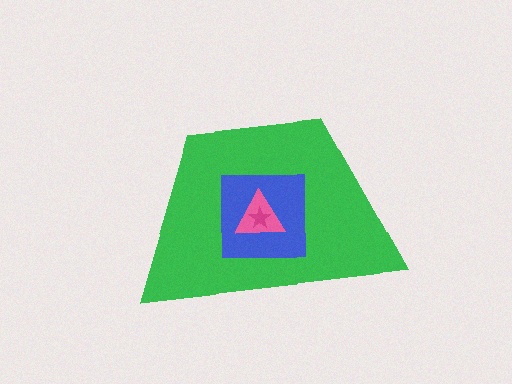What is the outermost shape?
The green trapezoid.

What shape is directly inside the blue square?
The pink triangle.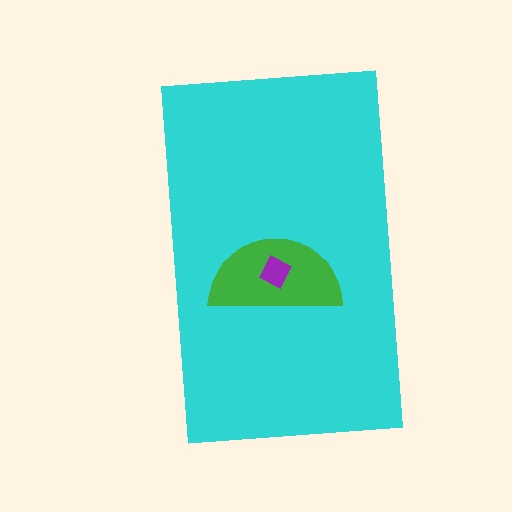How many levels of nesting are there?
3.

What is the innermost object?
The purple diamond.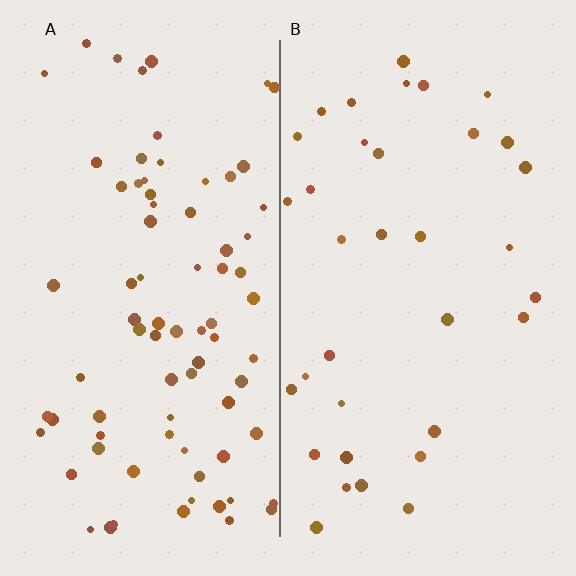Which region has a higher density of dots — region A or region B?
A (the left).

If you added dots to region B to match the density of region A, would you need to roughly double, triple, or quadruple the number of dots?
Approximately double.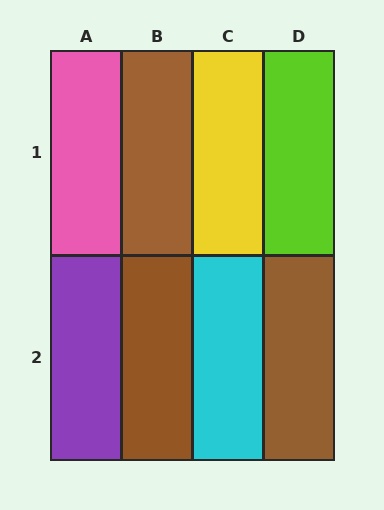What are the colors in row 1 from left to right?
Pink, brown, yellow, lime.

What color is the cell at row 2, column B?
Brown.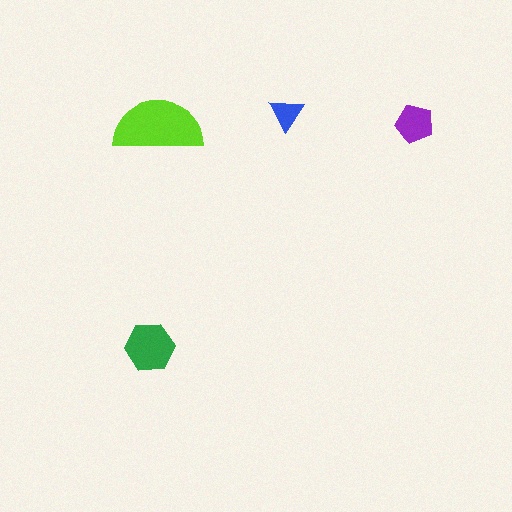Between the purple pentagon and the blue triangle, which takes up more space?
The purple pentagon.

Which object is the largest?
The lime semicircle.